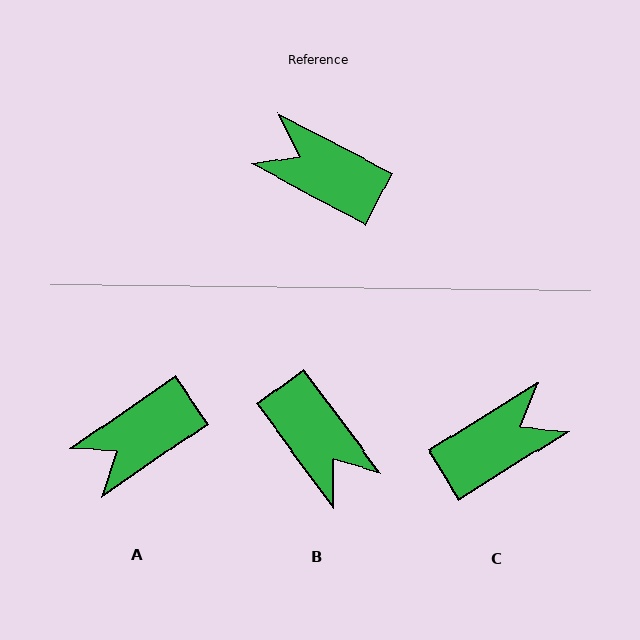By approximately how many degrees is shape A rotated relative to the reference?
Approximately 62 degrees counter-clockwise.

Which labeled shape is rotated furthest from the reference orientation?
B, about 154 degrees away.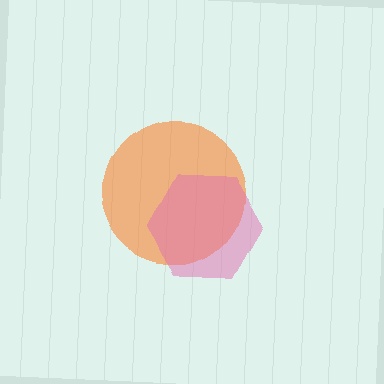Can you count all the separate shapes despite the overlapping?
Yes, there are 2 separate shapes.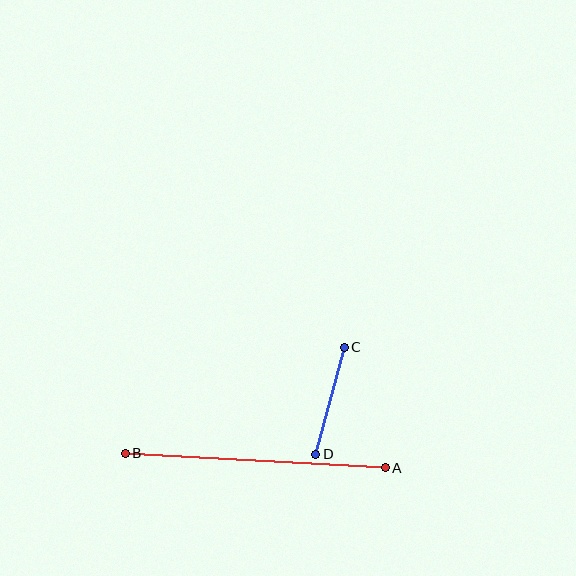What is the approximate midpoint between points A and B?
The midpoint is at approximately (255, 460) pixels.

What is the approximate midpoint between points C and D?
The midpoint is at approximately (330, 401) pixels.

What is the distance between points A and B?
The distance is approximately 260 pixels.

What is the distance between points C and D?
The distance is approximately 111 pixels.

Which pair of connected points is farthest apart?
Points A and B are farthest apart.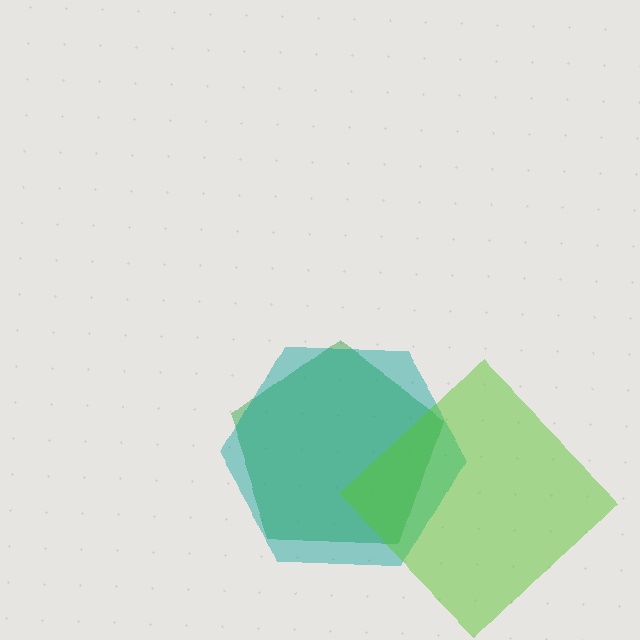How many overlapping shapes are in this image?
There are 3 overlapping shapes in the image.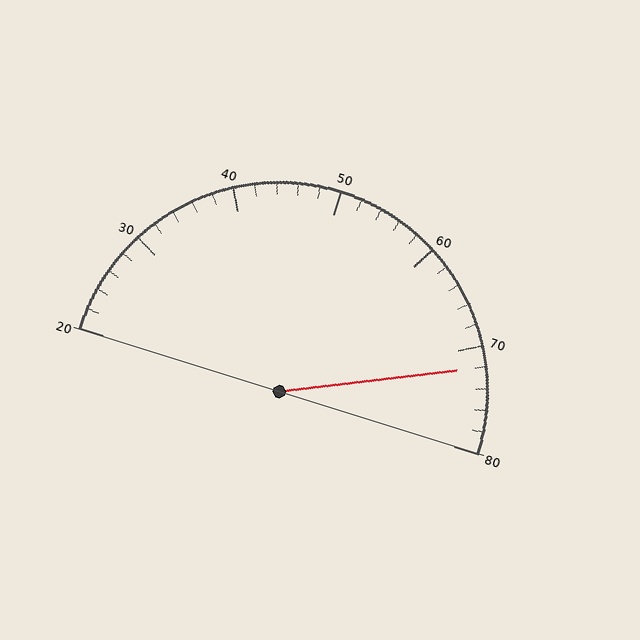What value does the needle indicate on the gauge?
The needle indicates approximately 72.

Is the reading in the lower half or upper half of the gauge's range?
The reading is in the upper half of the range (20 to 80).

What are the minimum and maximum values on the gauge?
The gauge ranges from 20 to 80.